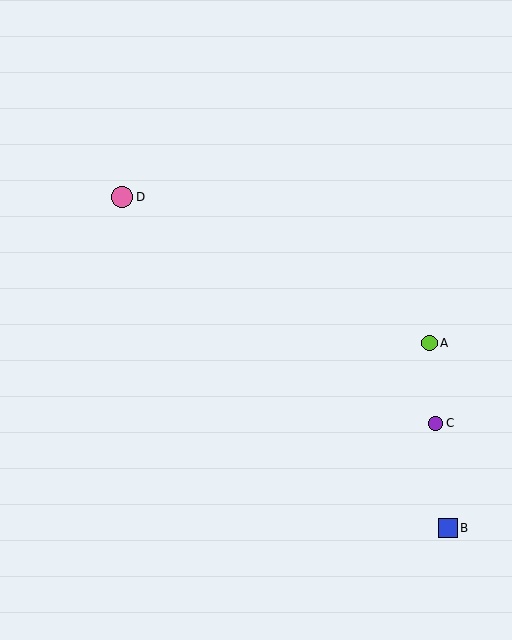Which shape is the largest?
The pink circle (labeled D) is the largest.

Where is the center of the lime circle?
The center of the lime circle is at (429, 343).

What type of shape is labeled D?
Shape D is a pink circle.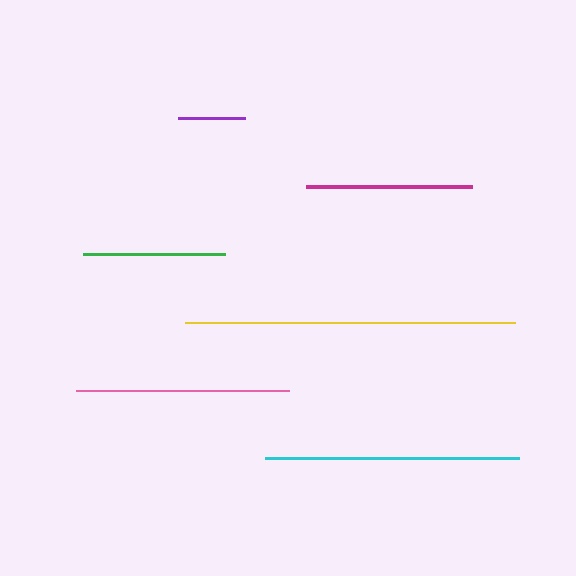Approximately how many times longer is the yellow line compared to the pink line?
The yellow line is approximately 1.5 times the length of the pink line.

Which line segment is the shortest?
The purple line is the shortest at approximately 68 pixels.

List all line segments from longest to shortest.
From longest to shortest: yellow, cyan, pink, magenta, green, purple.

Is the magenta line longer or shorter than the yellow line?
The yellow line is longer than the magenta line.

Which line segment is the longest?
The yellow line is the longest at approximately 330 pixels.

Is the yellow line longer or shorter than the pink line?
The yellow line is longer than the pink line.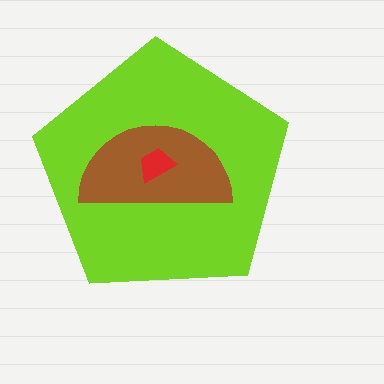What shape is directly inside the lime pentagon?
The brown semicircle.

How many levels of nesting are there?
3.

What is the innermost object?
The red trapezoid.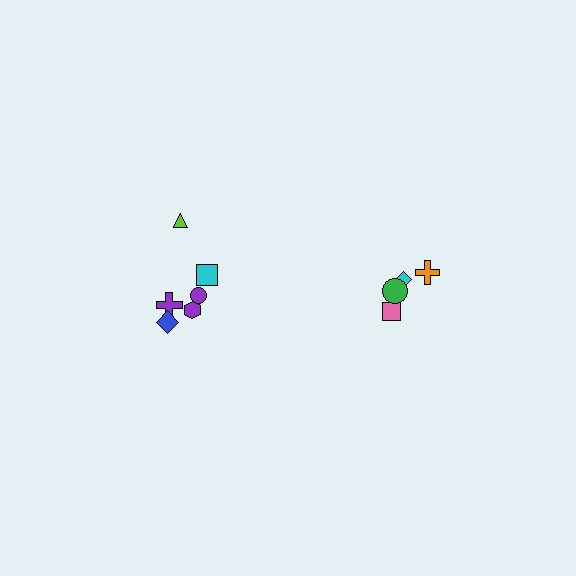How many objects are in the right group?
There are 4 objects.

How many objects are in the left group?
There are 6 objects.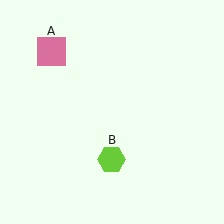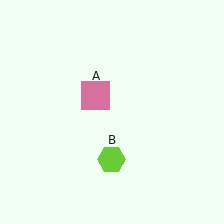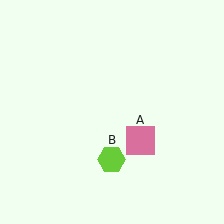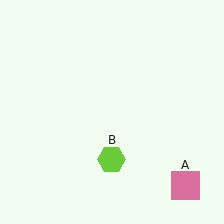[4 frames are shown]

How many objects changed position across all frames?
1 object changed position: pink square (object A).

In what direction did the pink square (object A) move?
The pink square (object A) moved down and to the right.